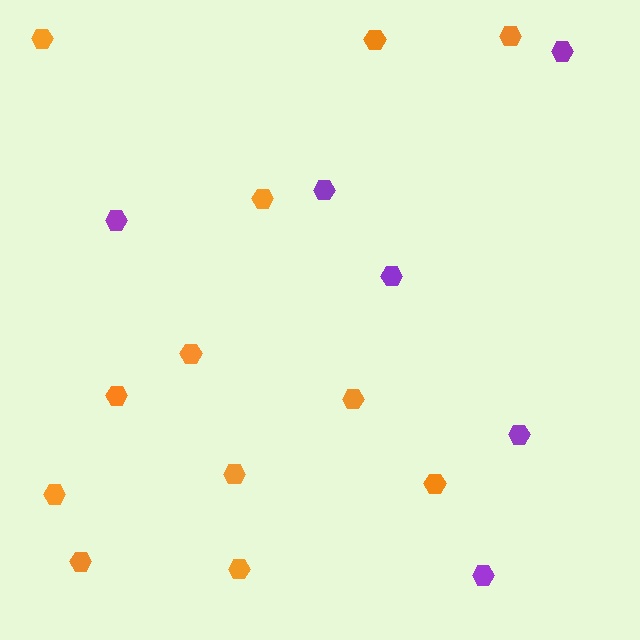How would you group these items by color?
There are 2 groups: one group of purple hexagons (6) and one group of orange hexagons (12).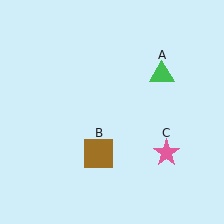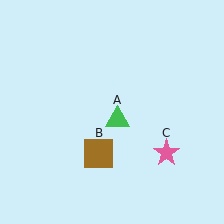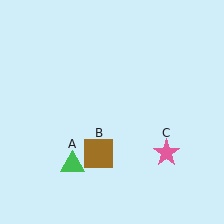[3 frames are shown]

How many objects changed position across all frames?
1 object changed position: green triangle (object A).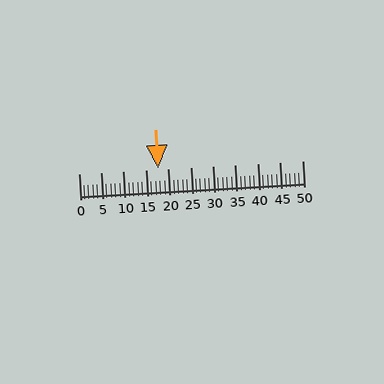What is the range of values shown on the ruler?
The ruler shows values from 0 to 50.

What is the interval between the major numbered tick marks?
The major tick marks are spaced 5 units apart.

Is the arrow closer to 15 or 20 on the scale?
The arrow is closer to 20.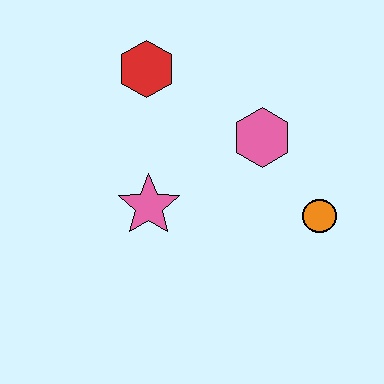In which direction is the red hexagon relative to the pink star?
The red hexagon is above the pink star.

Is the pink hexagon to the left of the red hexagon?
No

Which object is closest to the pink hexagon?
The orange circle is closest to the pink hexagon.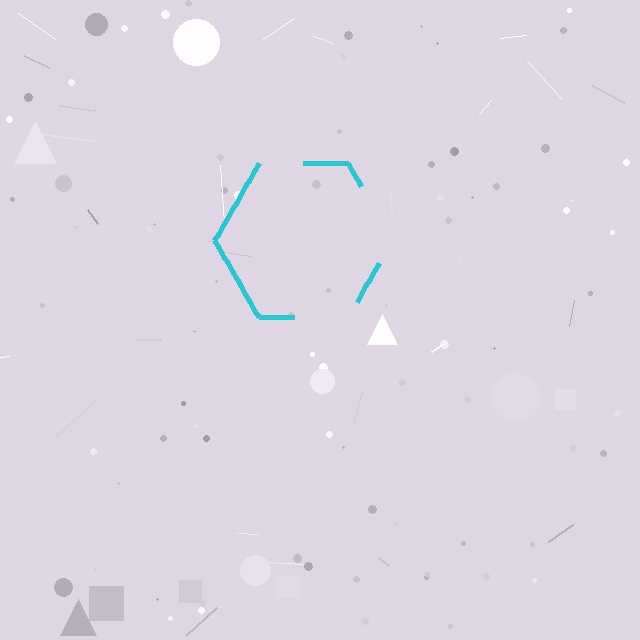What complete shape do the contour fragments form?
The contour fragments form a hexagon.